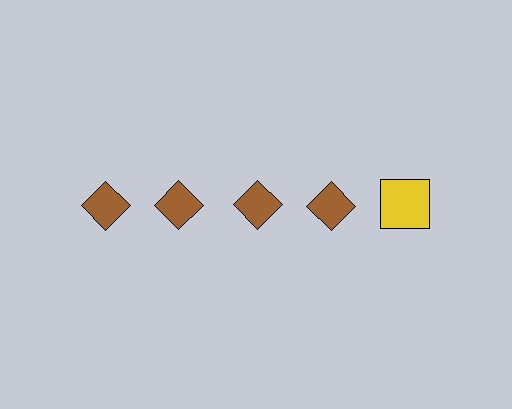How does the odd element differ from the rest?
It differs in both color (yellow instead of brown) and shape (square instead of diamond).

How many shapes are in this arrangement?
There are 5 shapes arranged in a grid pattern.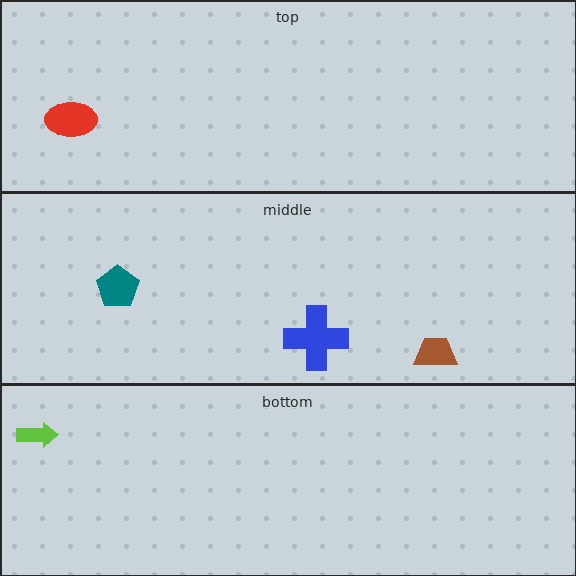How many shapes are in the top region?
1.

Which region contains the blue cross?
The middle region.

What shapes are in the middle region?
The teal pentagon, the brown trapezoid, the blue cross.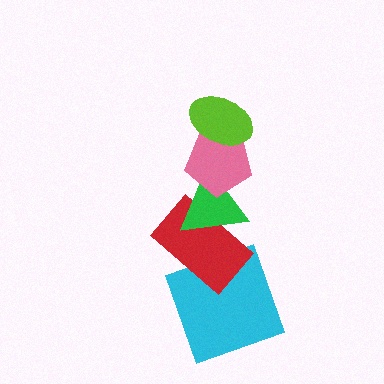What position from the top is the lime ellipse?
The lime ellipse is 1st from the top.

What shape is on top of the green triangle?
The pink pentagon is on top of the green triangle.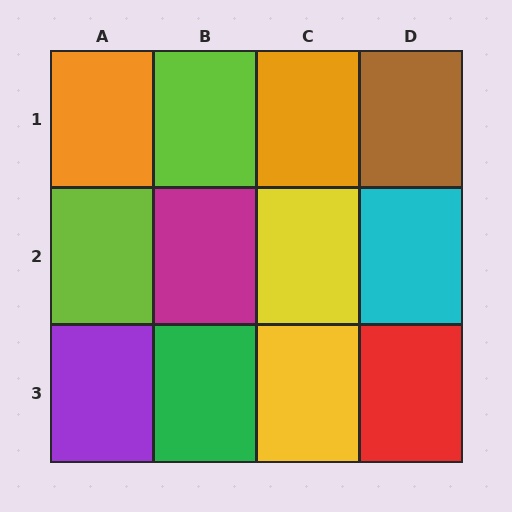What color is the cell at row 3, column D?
Red.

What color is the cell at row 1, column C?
Orange.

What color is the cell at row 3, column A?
Purple.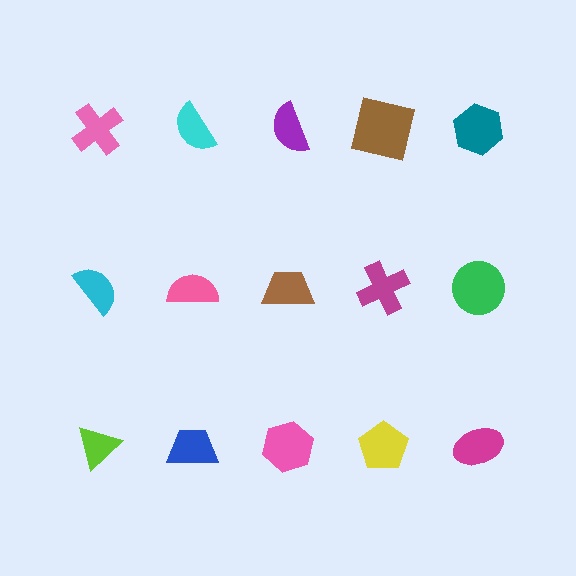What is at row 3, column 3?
A pink hexagon.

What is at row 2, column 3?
A brown trapezoid.